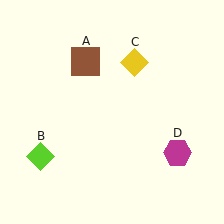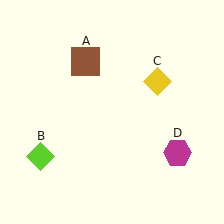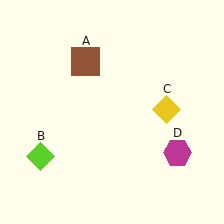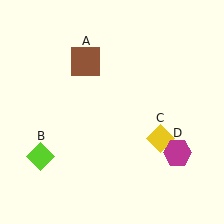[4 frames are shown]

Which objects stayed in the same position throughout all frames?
Brown square (object A) and lime diamond (object B) and magenta hexagon (object D) remained stationary.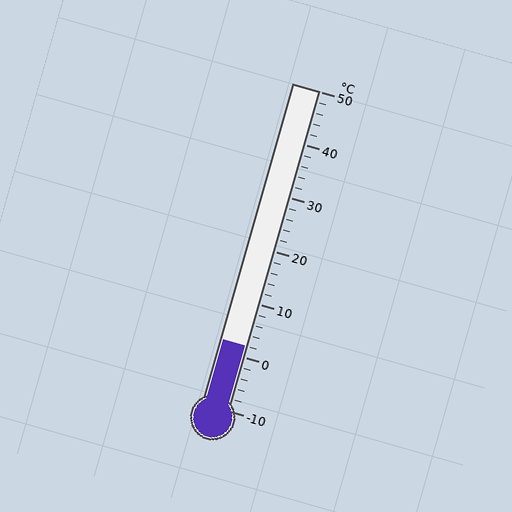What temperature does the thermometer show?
The thermometer shows approximately 2°C.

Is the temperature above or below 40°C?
The temperature is below 40°C.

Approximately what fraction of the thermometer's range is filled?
The thermometer is filled to approximately 20% of its range.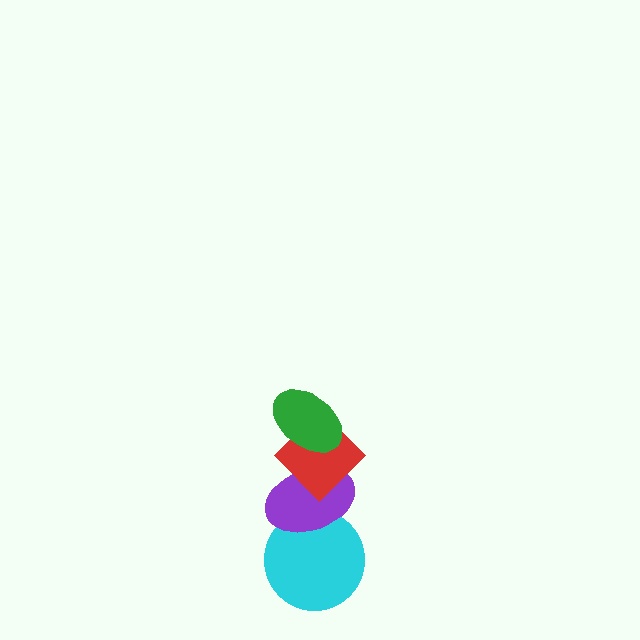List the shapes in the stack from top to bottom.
From top to bottom: the green ellipse, the red diamond, the purple ellipse, the cyan circle.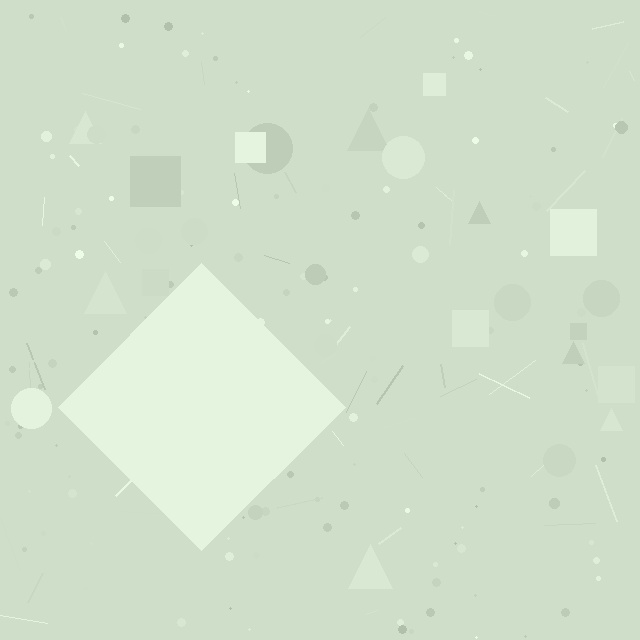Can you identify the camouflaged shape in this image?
The camouflaged shape is a diamond.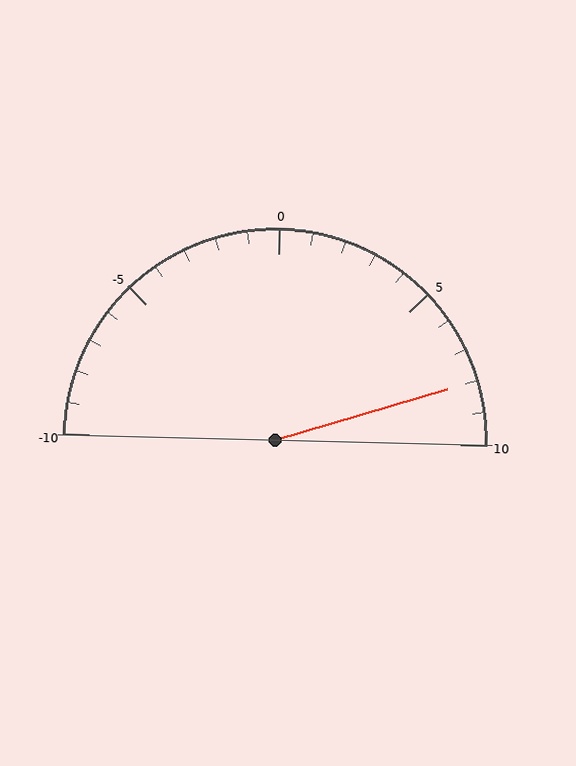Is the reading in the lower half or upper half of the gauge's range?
The reading is in the upper half of the range (-10 to 10).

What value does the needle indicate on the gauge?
The needle indicates approximately 8.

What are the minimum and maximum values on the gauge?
The gauge ranges from -10 to 10.